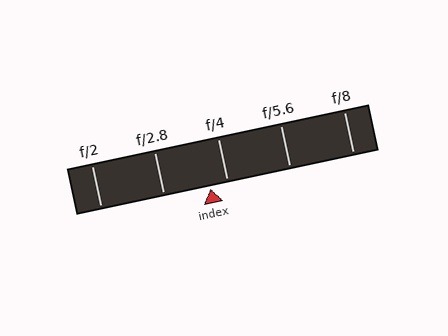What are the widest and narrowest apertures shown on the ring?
The widest aperture shown is f/2 and the narrowest is f/8.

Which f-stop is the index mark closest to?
The index mark is closest to f/4.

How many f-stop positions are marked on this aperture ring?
There are 5 f-stop positions marked.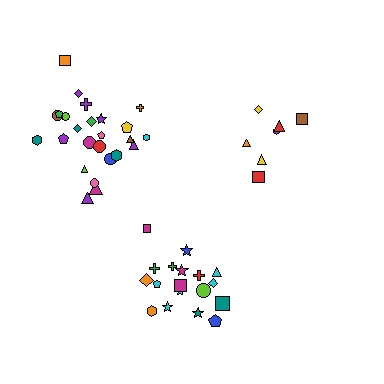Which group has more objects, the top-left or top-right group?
The top-left group.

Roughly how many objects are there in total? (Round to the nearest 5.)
Roughly 50 objects in total.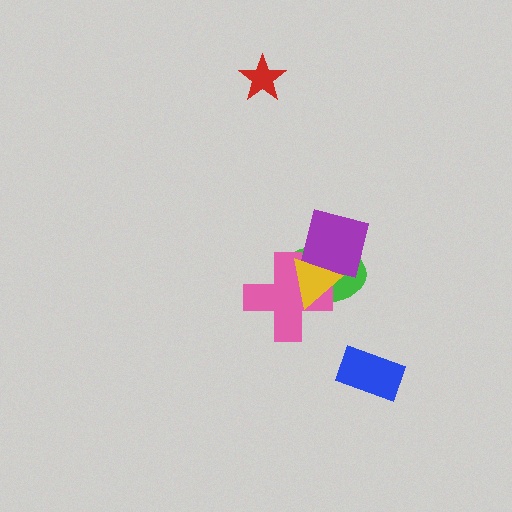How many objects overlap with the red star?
0 objects overlap with the red star.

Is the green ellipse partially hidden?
Yes, it is partially covered by another shape.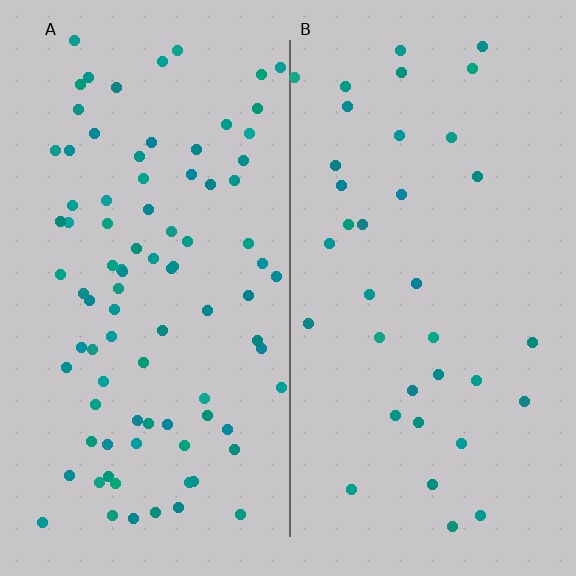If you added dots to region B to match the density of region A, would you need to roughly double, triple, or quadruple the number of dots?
Approximately double.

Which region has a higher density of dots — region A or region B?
A (the left).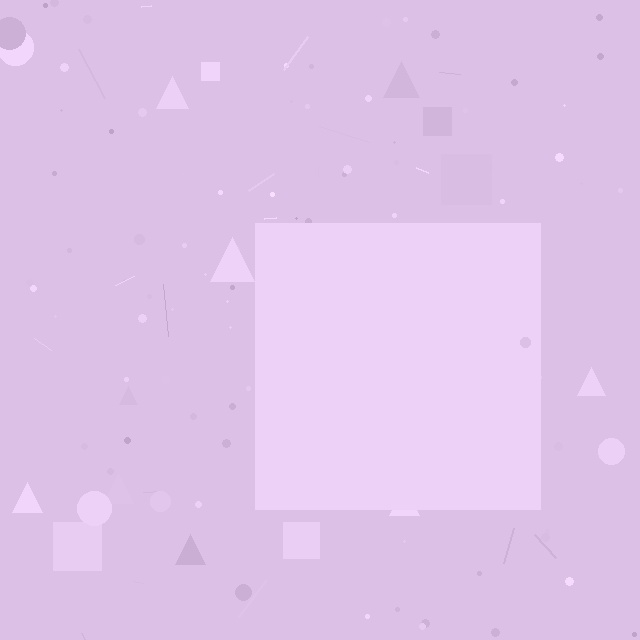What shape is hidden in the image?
A square is hidden in the image.